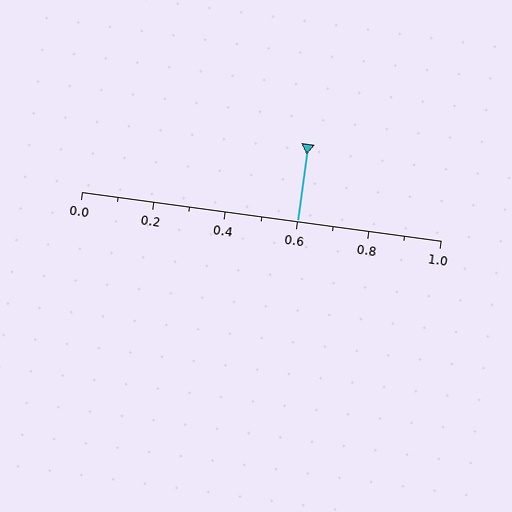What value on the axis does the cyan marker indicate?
The marker indicates approximately 0.6.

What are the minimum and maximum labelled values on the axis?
The axis runs from 0.0 to 1.0.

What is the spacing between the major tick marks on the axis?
The major ticks are spaced 0.2 apart.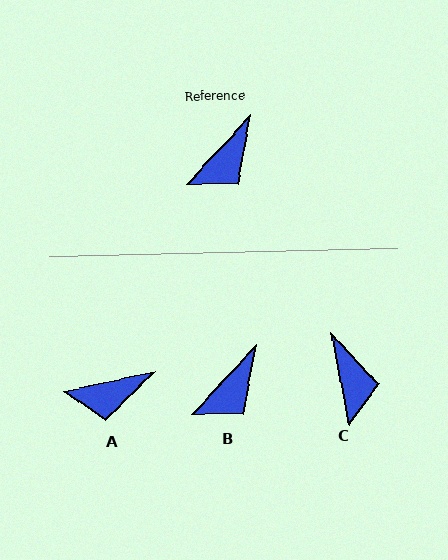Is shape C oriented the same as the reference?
No, it is off by about 54 degrees.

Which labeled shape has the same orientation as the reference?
B.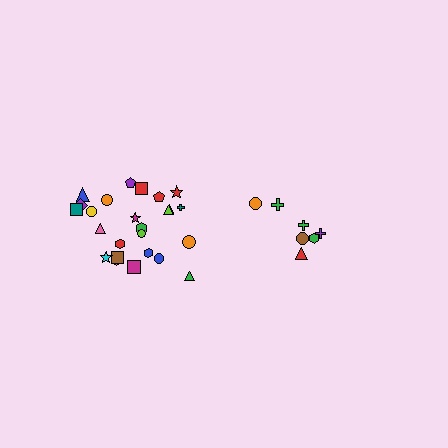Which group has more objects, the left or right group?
The left group.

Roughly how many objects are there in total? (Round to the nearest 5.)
Roughly 30 objects in total.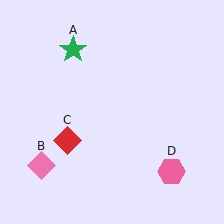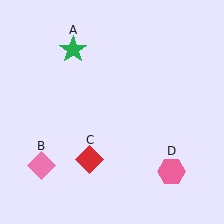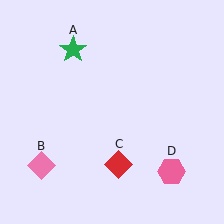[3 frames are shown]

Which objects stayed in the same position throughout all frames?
Green star (object A) and pink diamond (object B) and pink hexagon (object D) remained stationary.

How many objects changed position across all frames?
1 object changed position: red diamond (object C).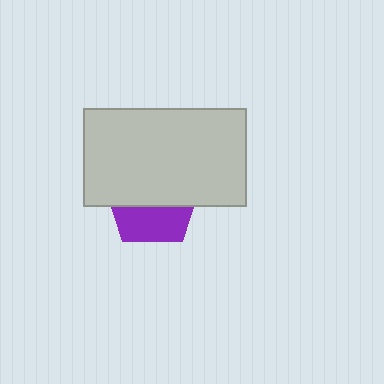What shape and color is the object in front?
The object in front is a light gray rectangle.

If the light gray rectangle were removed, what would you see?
You would see the complete purple pentagon.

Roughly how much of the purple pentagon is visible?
A small part of it is visible (roughly 40%).